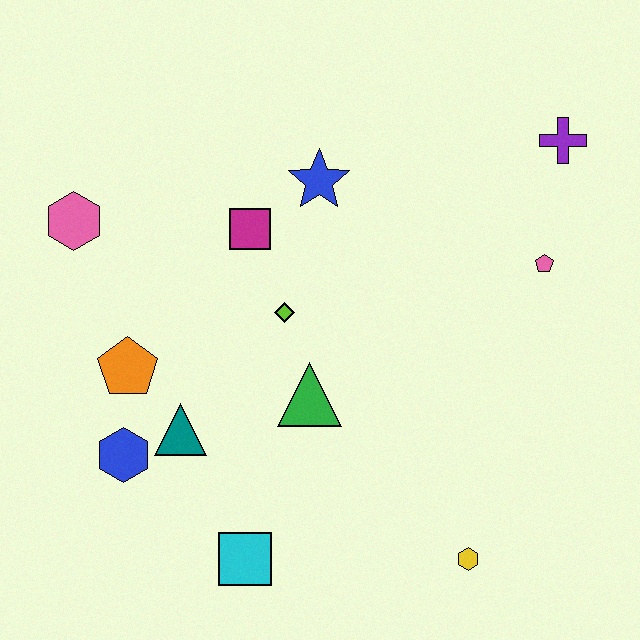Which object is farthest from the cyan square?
The purple cross is farthest from the cyan square.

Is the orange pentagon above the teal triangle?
Yes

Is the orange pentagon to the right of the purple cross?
No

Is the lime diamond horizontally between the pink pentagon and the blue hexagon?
Yes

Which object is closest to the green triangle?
The lime diamond is closest to the green triangle.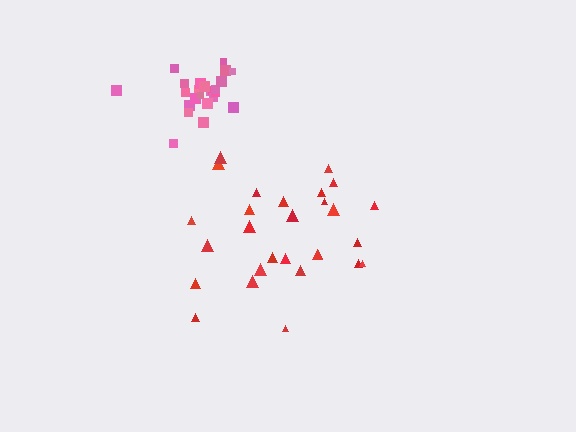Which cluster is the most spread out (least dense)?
Red.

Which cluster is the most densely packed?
Pink.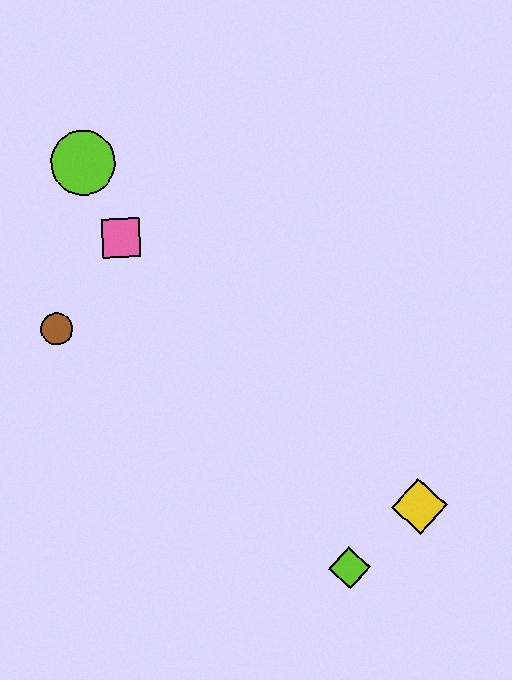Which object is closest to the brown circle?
The pink square is closest to the brown circle.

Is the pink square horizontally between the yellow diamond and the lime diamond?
No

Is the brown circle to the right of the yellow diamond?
No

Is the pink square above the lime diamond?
Yes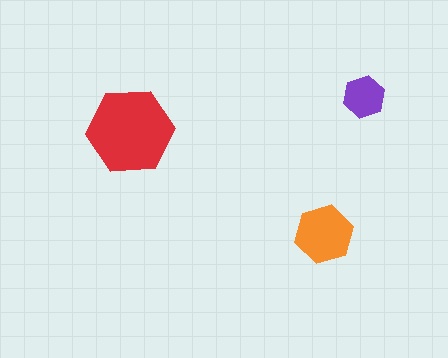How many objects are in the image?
There are 3 objects in the image.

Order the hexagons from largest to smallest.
the red one, the orange one, the purple one.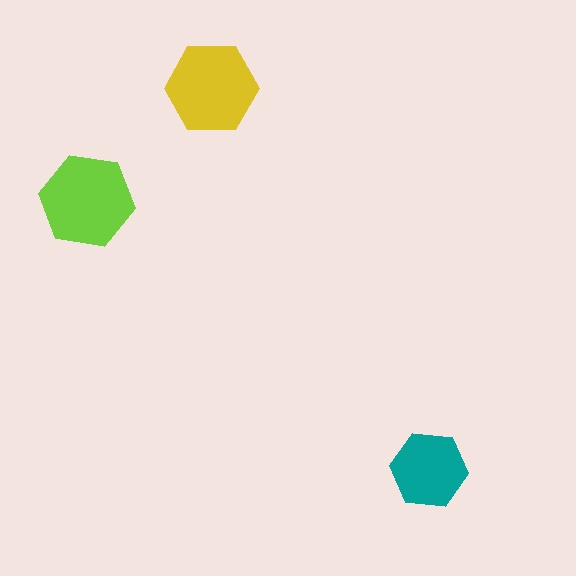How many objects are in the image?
There are 3 objects in the image.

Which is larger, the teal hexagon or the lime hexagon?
The lime one.